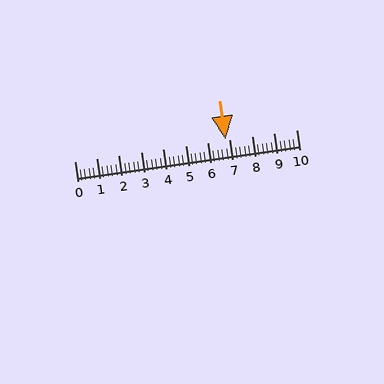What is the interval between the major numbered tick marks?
The major tick marks are spaced 1 units apart.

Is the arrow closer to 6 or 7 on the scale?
The arrow is closer to 7.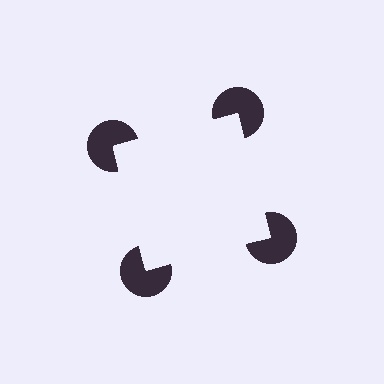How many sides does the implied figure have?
4 sides.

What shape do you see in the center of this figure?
An illusory square — its edges are inferred from the aligned wedge cuts in the pac-man discs, not physically drawn.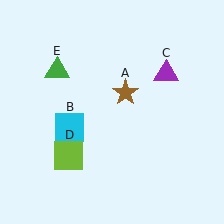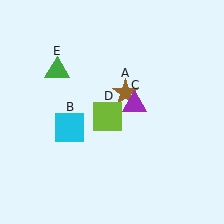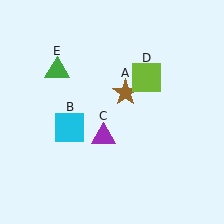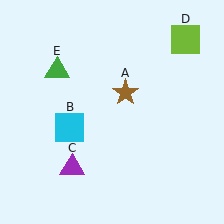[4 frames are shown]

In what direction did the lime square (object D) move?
The lime square (object D) moved up and to the right.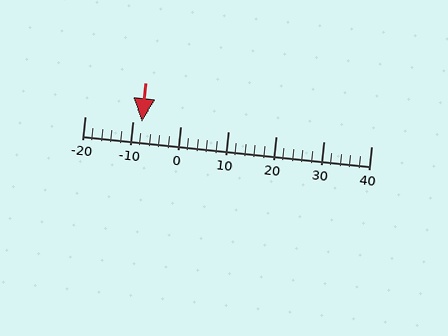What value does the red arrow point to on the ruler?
The red arrow points to approximately -8.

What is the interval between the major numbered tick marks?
The major tick marks are spaced 10 units apart.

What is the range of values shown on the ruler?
The ruler shows values from -20 to 40.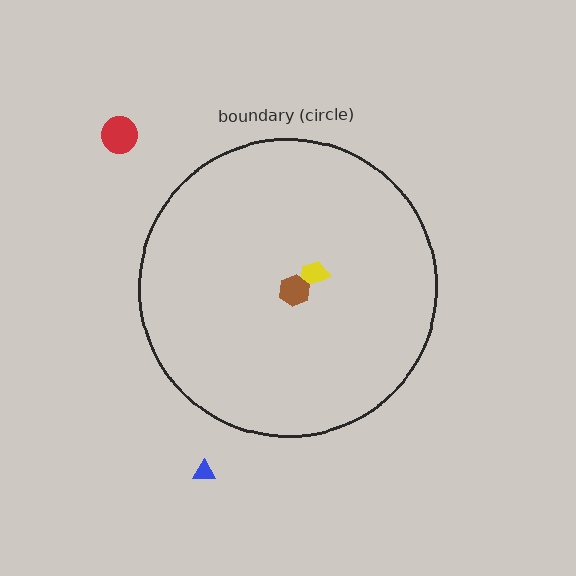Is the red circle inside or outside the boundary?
Outside.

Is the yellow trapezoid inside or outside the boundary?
Inside.